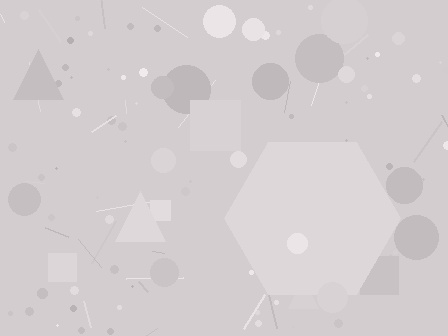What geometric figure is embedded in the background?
A hexagon is embedded in the background.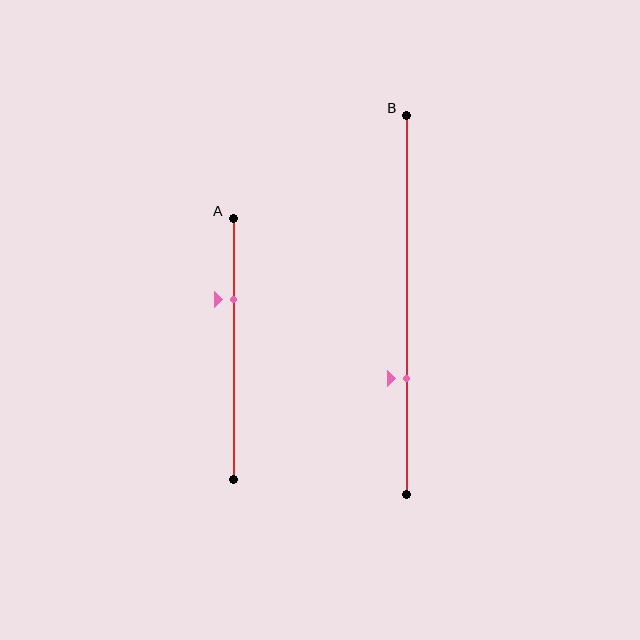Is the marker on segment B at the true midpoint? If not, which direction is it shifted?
No, the marker on segment B is shifted downward by about 19% of the segment length.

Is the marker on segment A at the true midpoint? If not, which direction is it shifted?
No, the marker on segment A is shifted upward by about 19% of the segment length.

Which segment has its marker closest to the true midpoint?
Segment A has its marker closest to the true midpoint.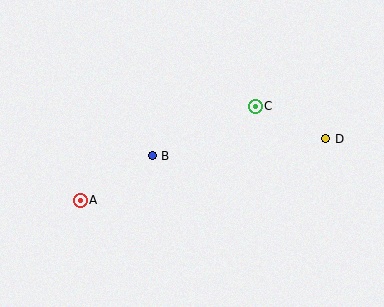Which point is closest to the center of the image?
Point B at (152, 156) is closest to the center.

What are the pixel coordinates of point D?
Point D is at (326, 139).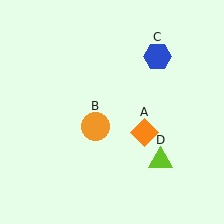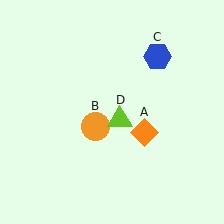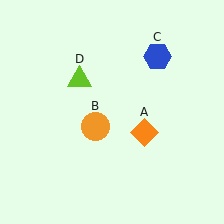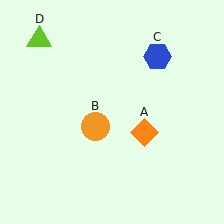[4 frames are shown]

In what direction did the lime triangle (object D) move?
The lime triangle (object D) moved up and to the left.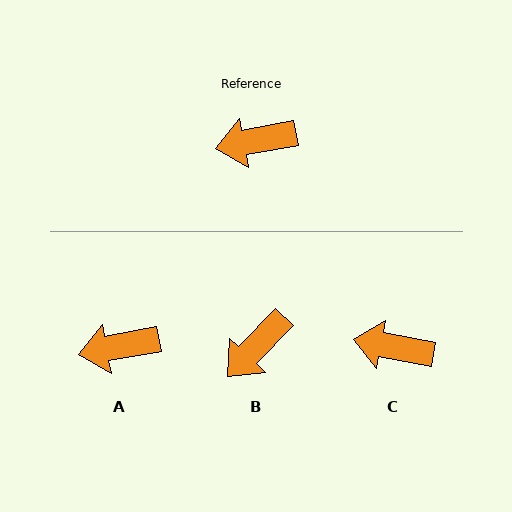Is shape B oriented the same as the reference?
No, it is off by about 35 degrees.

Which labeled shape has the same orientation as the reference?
A.